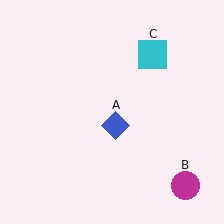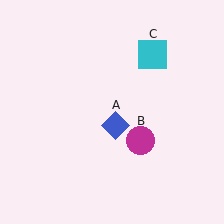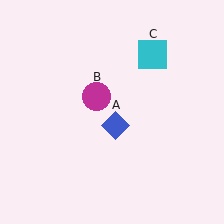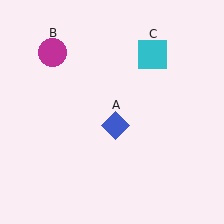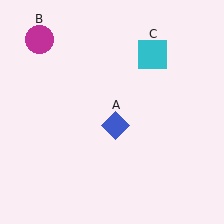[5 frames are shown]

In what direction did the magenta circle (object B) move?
The magenta circle (object B) moved up and to the left.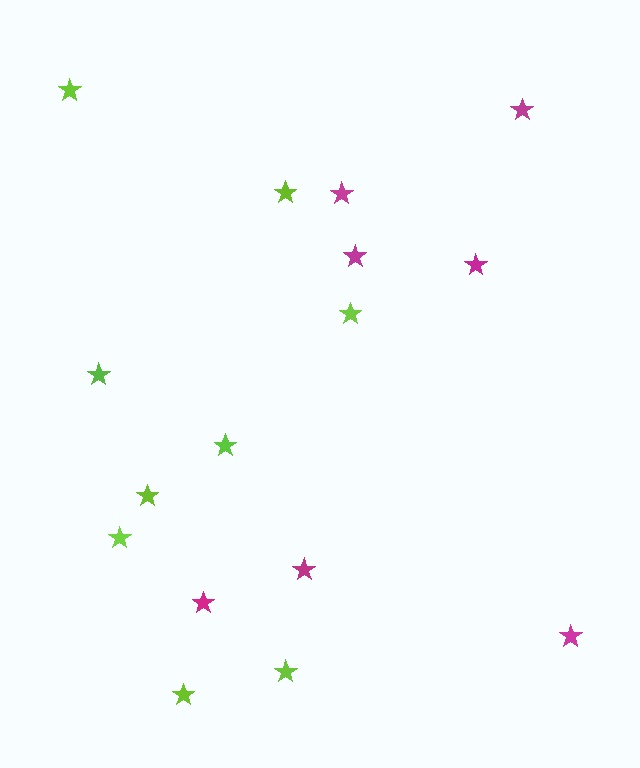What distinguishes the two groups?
There are 2 groups: one group of lime stars (9) and one group of magenta stars (7).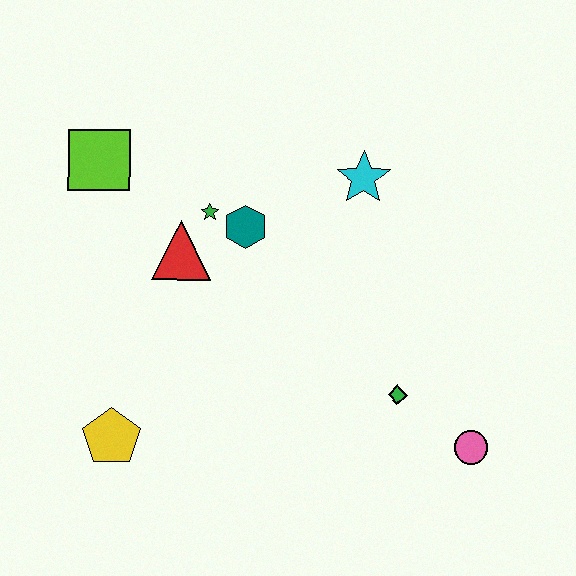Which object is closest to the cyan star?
The teal hexagon is closest to the cyan star.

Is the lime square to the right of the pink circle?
No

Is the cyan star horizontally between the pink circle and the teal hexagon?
Yes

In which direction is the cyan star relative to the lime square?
The cyan star is to the right of the lime square.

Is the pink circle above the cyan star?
No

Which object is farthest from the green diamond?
The lime square is farthest from the green diamond.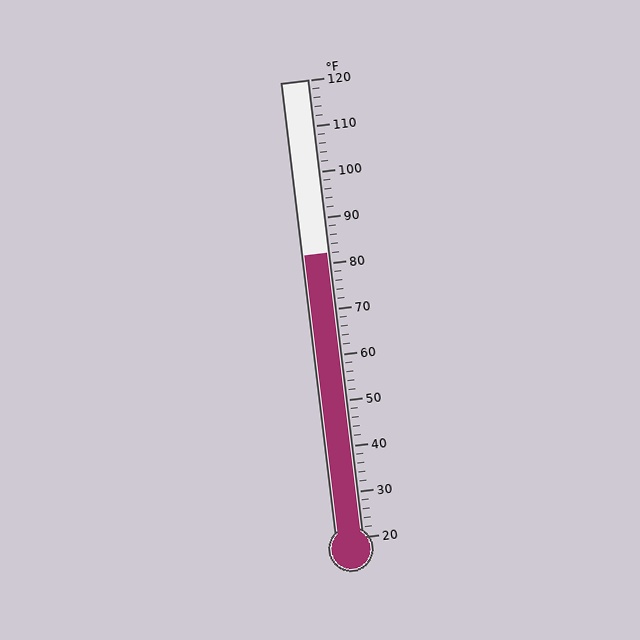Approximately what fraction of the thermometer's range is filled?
The thermometer is filled to approximately 60% of its range.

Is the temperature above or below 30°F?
The temperature is above 30°F.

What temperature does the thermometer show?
The thermometer shows approximately 82°F.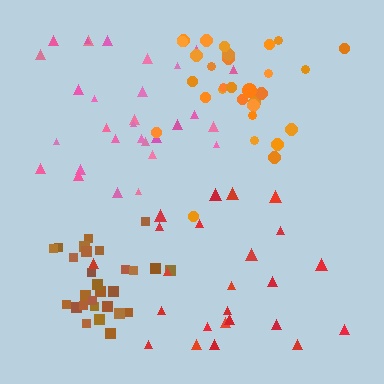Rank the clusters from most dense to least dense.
brown, orange, pink, red.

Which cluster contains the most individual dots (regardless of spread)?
Pink (30).